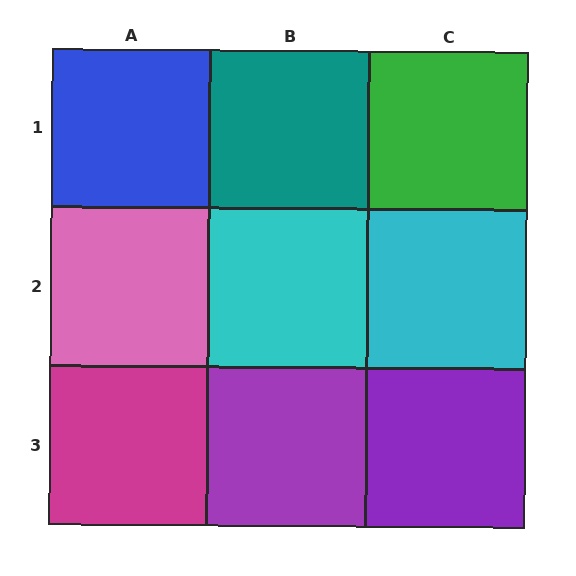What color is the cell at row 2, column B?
Cyan.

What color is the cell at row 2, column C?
Cyan.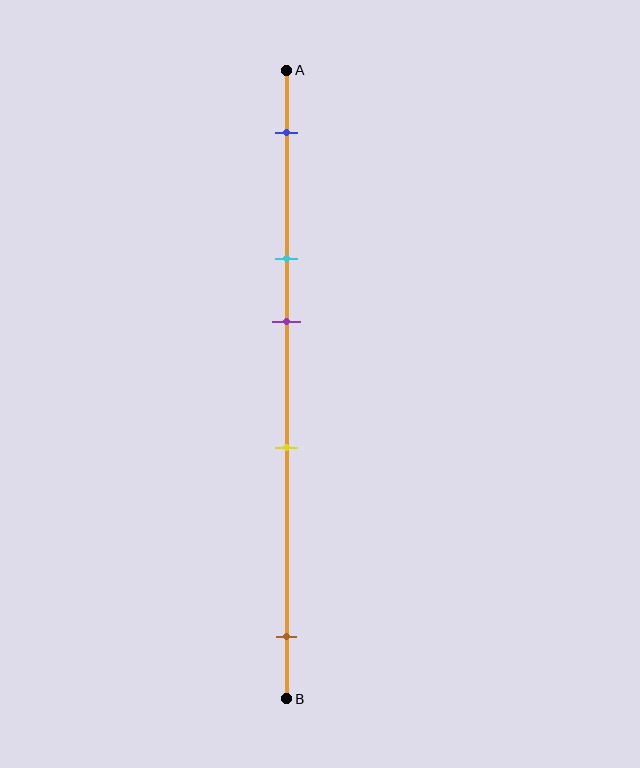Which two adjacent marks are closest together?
The cyan and purple marks are the closest adjacent pair.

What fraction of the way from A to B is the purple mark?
The purple mark is approximately 40% (0.4) of the way from A to B.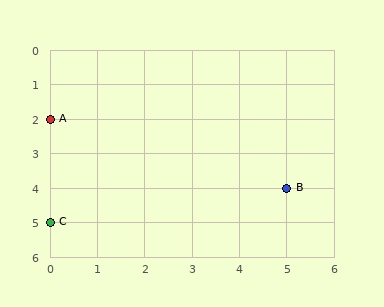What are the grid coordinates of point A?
Point A is at grid coordinates (0, 2).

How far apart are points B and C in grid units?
Points B and C are 5 columns and 1 row apart (about 5.1 grid units diagonally).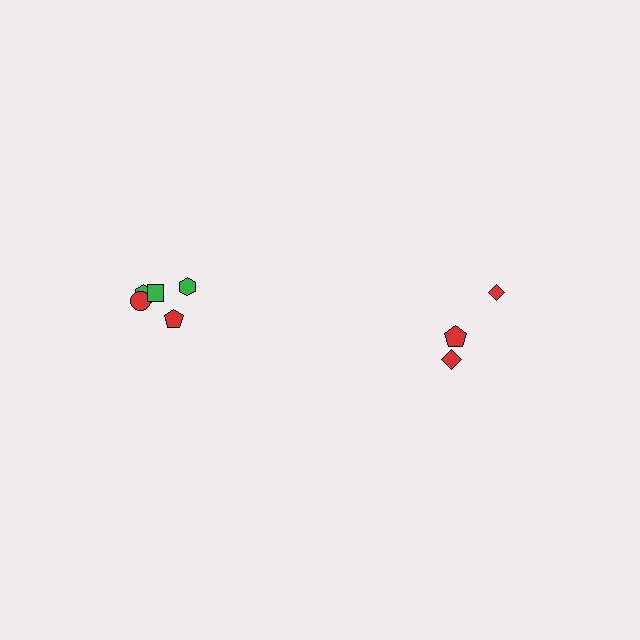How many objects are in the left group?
There are 6 objects.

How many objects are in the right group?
There are 3 objects.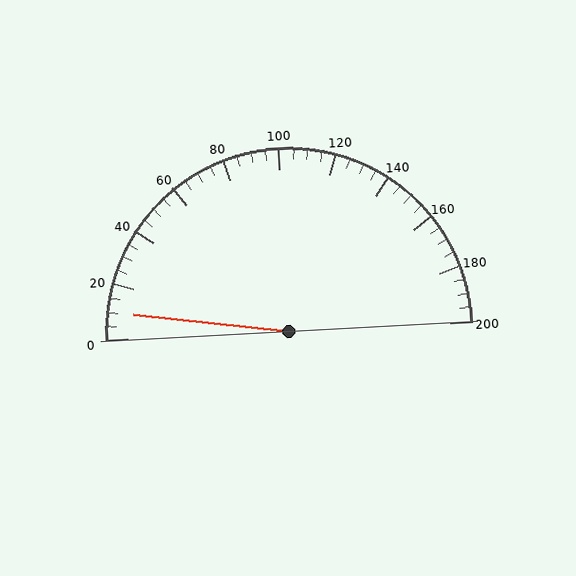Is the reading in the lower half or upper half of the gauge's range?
The reading is in the lower half of the range (0 to 200).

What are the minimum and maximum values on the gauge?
The gauge ranges from 0 to 200.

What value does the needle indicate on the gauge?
The needle indicates approximately 10.